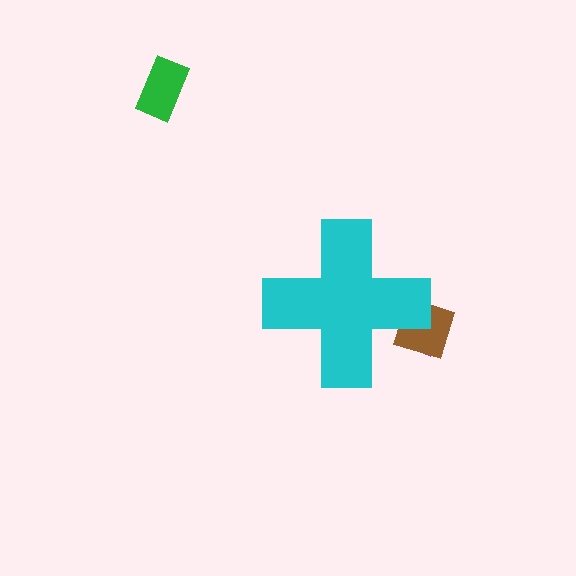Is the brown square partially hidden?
Yes, the brown square is partially hidden behind the cyan cross.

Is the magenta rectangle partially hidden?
Yes, the magenta rectangle is partially hidden behind the cyan cross.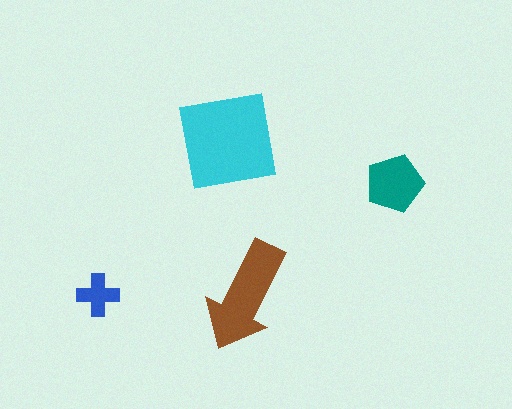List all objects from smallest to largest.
The blue cross, the teal pentagon, the brown arrow, the cyan square.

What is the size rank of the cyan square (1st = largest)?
1st.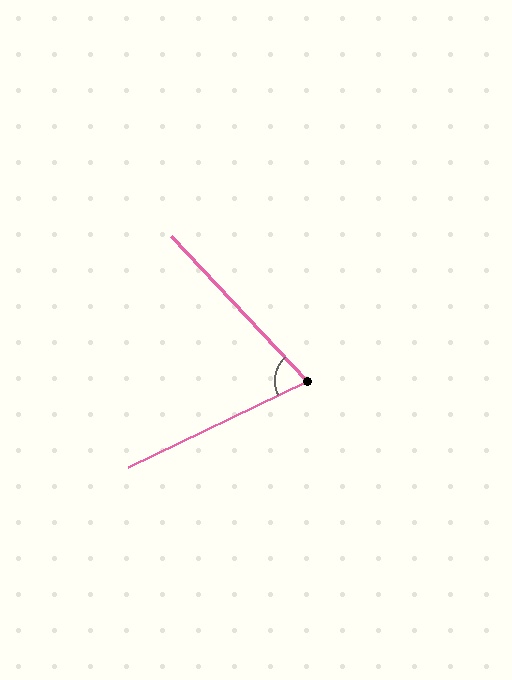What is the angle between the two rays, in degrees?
Approximately 73 degrees.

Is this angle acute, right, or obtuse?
It is acute.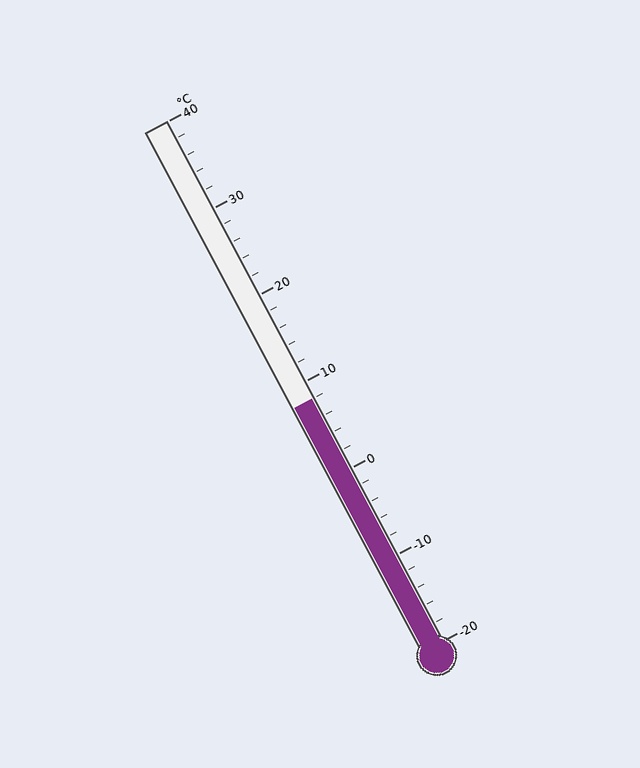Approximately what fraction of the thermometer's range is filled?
The thermometer is filled to approximately 45% of its range.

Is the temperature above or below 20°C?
The temperature is below 20°C.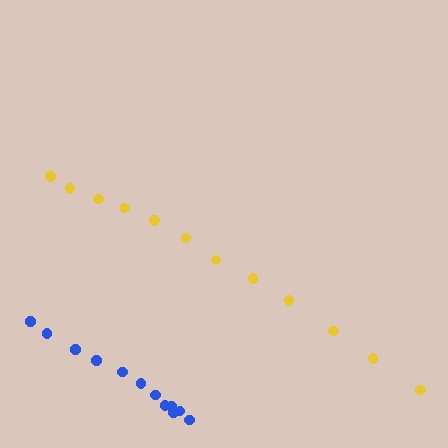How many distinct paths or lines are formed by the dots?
There are 2 distinct paths.